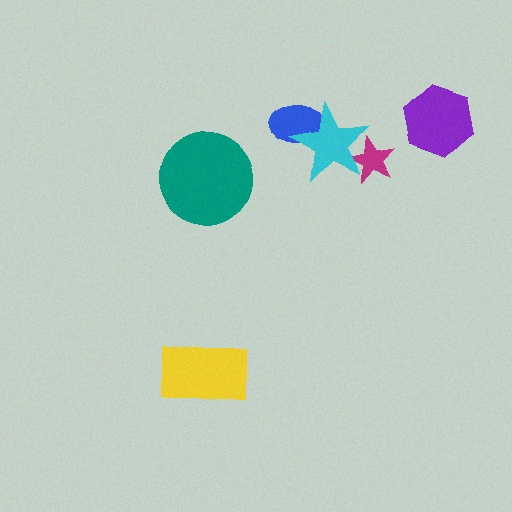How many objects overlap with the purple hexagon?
0 objects overlap with the purple hexagon.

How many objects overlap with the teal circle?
0 objects overlap with the teal circle.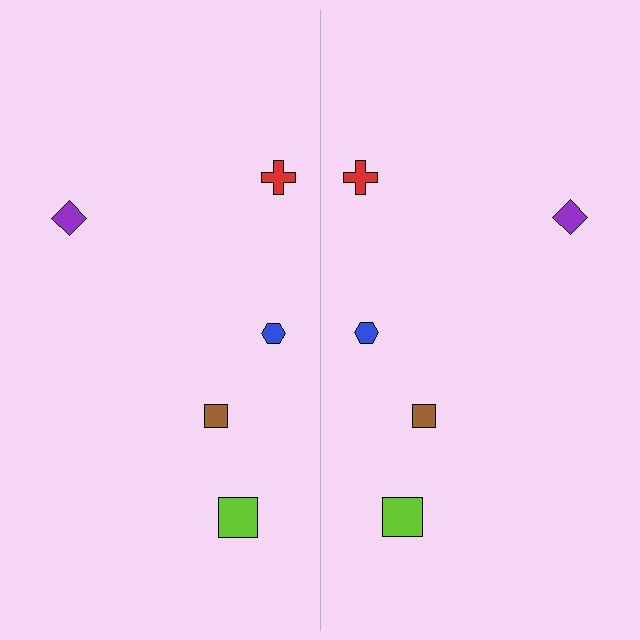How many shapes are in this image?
There are 10 shapes in this image.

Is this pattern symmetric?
Yes, this pattern has bilateral (reflection) symmetry.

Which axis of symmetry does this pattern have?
The pattern has a vertical axis of symmetry running through the center of the image.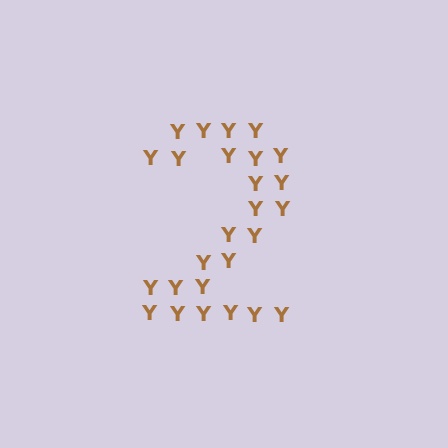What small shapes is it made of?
It is made of small letter Y's.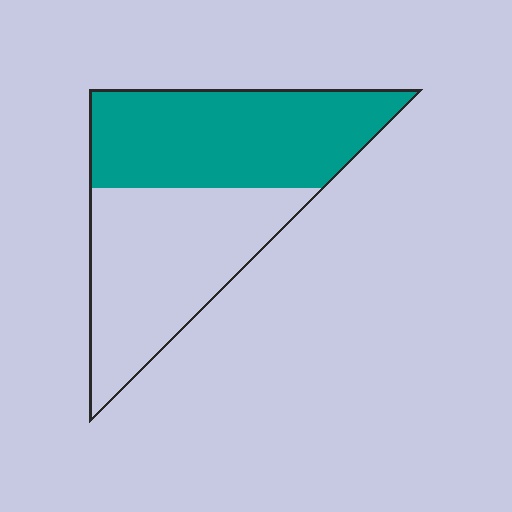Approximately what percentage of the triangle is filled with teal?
Approximately 50%.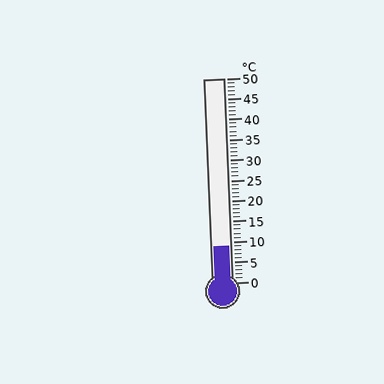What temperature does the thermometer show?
The thermometer shows approximately 9°C.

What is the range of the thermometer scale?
The thermometer scale ranges from 0°C to 50°C.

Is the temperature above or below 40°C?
The temperature is below 40°C.